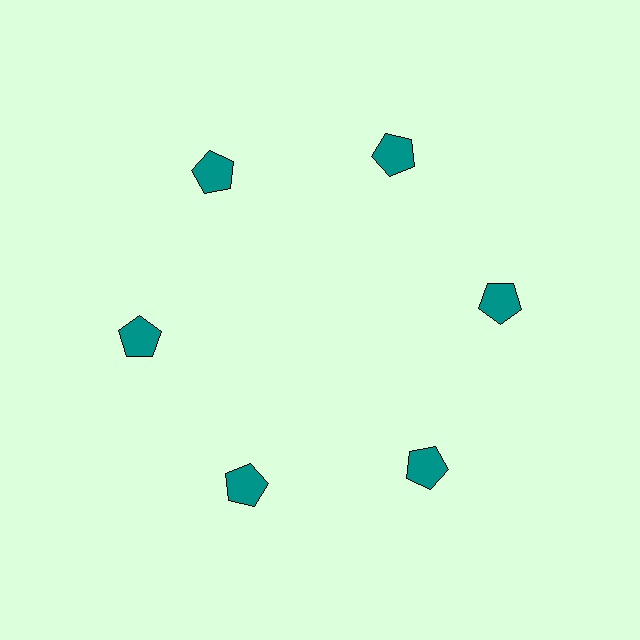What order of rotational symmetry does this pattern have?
This pattern has 6-fold rotational symmetry.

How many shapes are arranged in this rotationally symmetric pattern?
There are 6 shapes, arranged in 6 groups of 1.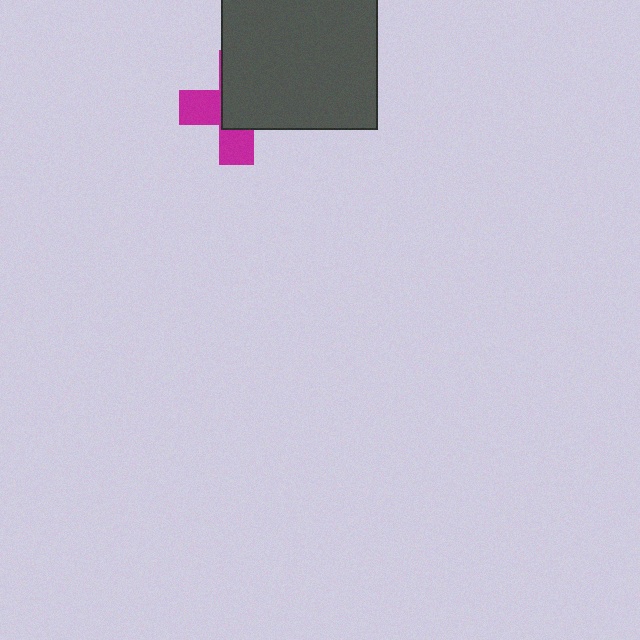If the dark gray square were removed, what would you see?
You would see the complete magenta cross.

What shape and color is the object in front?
The object in front is a dark gray square.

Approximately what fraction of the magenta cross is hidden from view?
Roughly 59% of the magenta cross is hidden behind the dark gray square.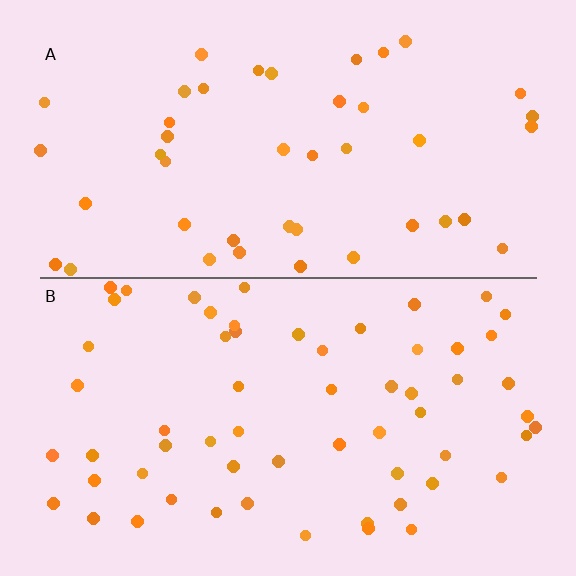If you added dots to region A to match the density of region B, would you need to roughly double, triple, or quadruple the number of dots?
Approximately double.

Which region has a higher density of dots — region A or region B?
B (the bottom).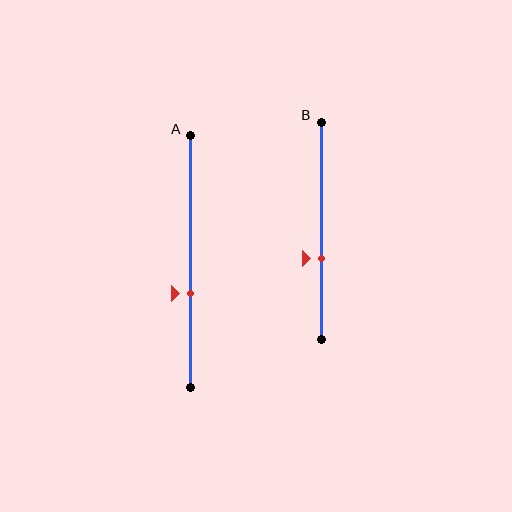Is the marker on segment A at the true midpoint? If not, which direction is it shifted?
No, the marker on segment A is shifted downward by about 13% of the segment length.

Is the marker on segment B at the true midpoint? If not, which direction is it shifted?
No, the marker on segment B is shifted downward by about 13% of the segment length.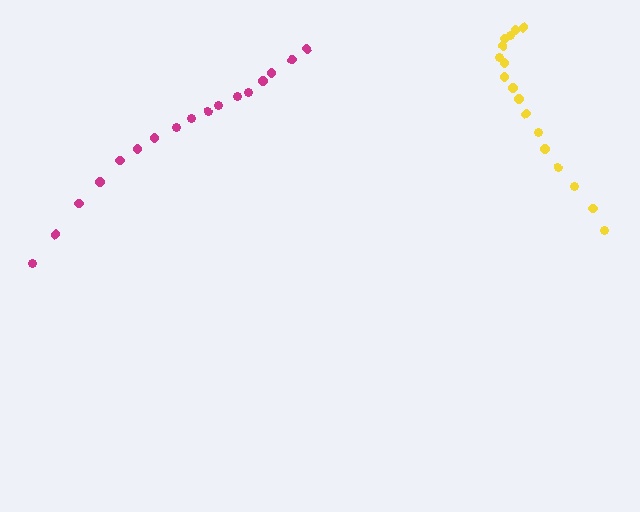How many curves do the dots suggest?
There are 2 distinct paths.